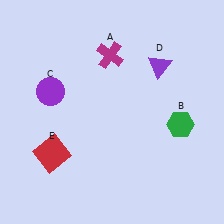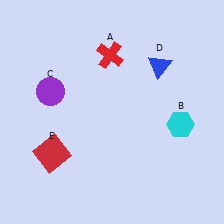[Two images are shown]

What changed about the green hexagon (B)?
In Image 1, B is green. In Image 2, it changed to cyan.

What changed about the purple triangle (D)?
In Image 1, D is purple. In Image 2, it changed to blue.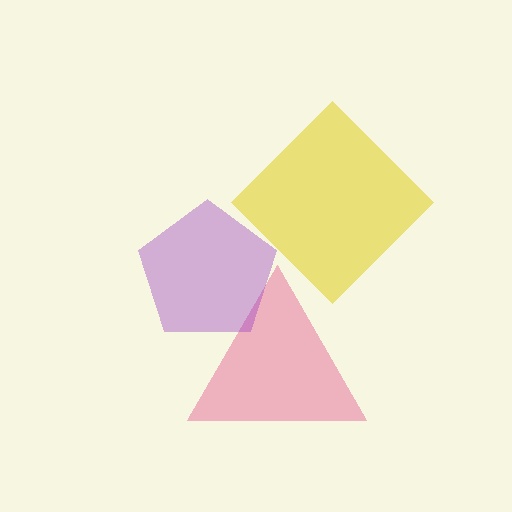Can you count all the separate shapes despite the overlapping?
Yes, there are 3 separate shapes.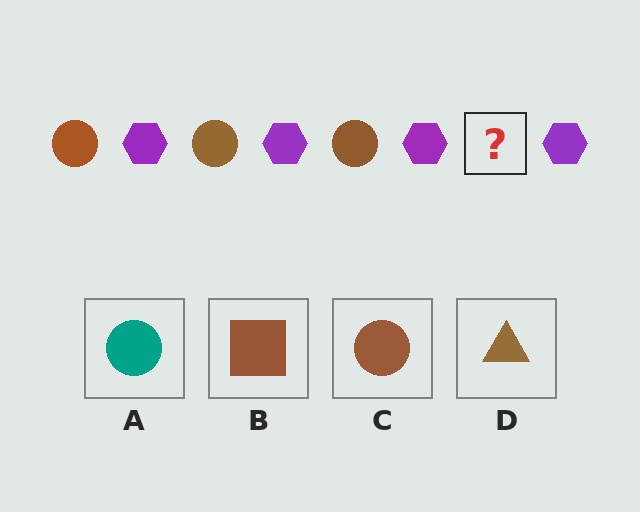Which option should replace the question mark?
Option C.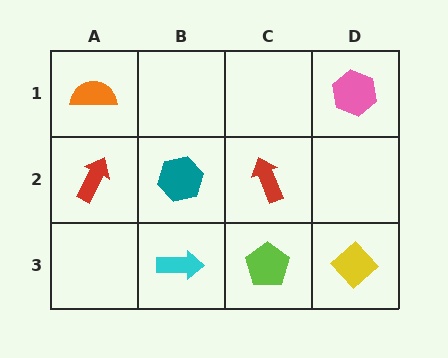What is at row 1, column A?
An orange semicircle.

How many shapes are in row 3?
3 shapes.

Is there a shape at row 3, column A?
No, that cell is empty.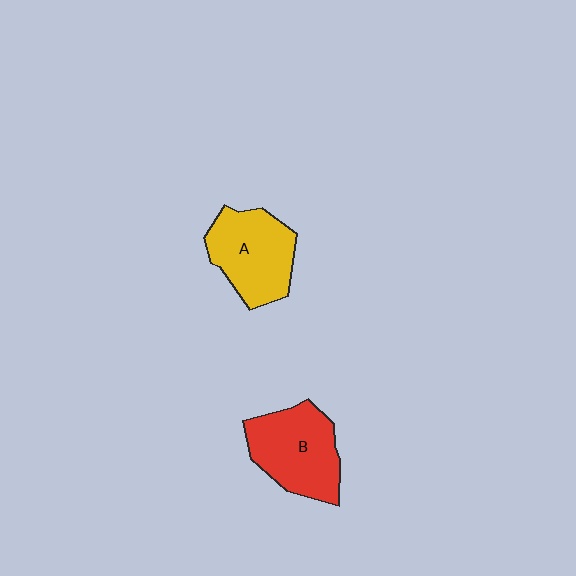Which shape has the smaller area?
Shape A (yellow).